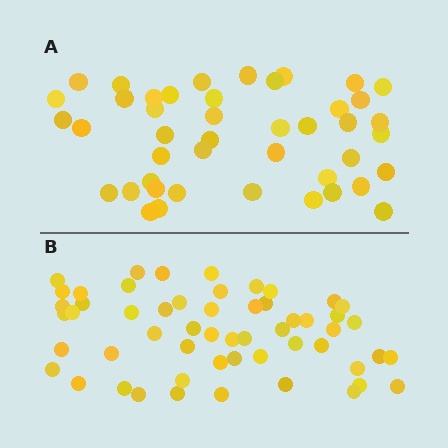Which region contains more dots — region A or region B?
Region B (the bottom region) has more dots.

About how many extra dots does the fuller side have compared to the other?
Region B has roughly 12 or so more dots than region A.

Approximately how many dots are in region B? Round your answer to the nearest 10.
About 60 dots. (The exact count is 55, which rounds to 60.)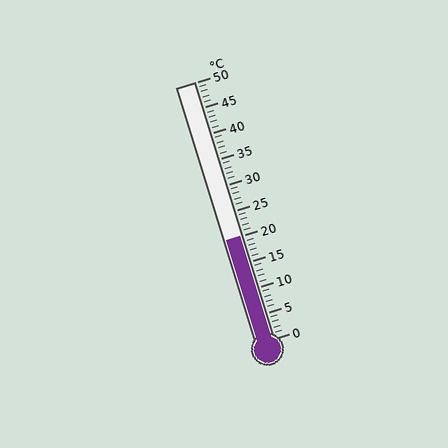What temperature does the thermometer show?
The thermometer shows approximately 20°C.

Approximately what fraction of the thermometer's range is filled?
The thermometer is filled to approximately 40% of its range.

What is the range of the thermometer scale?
The thermometer scale ranges from 0°C to 50°C.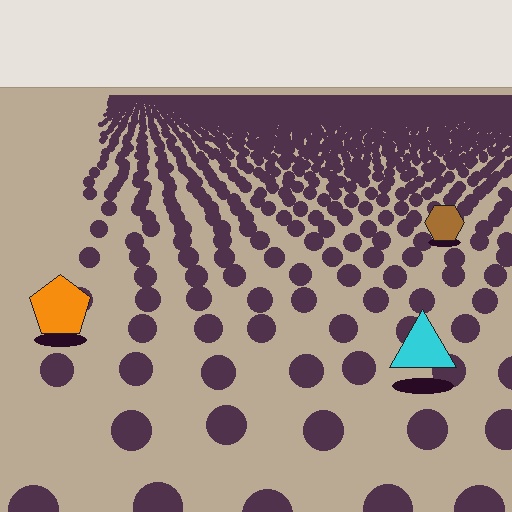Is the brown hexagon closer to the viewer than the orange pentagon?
No. The orange pentagon is closer — you can tell from the texture gradient: the ground texture is coarser near it.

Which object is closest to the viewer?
The cyan triangle is closest. The texture marks near it are larger and more spread out.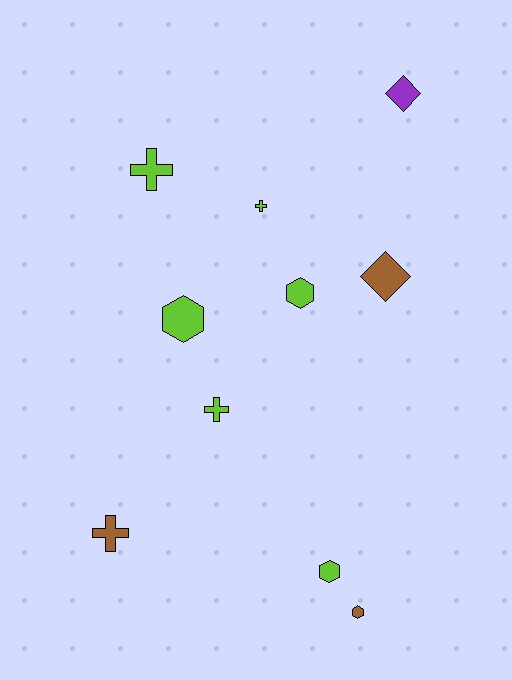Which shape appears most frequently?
Cross, with 4 objects.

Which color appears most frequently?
Lime, with 6 objects.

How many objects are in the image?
There are 10 objects.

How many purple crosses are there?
There are no purple crosses.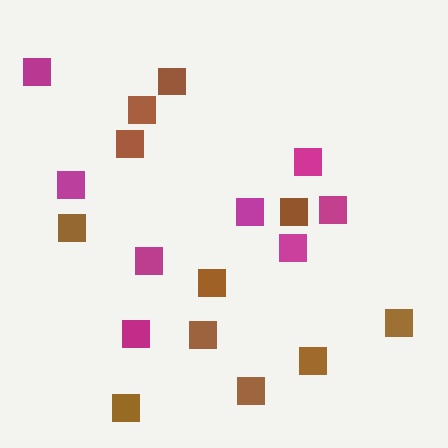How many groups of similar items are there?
There are 2 groups: one group of magenta squares (8) and one group of brown squares (11).